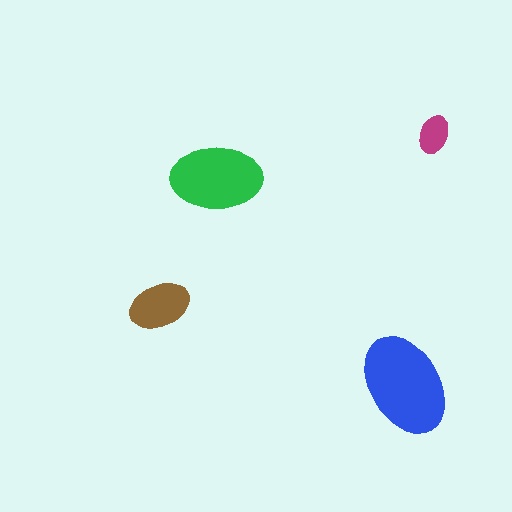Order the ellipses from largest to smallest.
the blue one, the green one, the brown one, the magenta one.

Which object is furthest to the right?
The magenta ellipse is rightmost.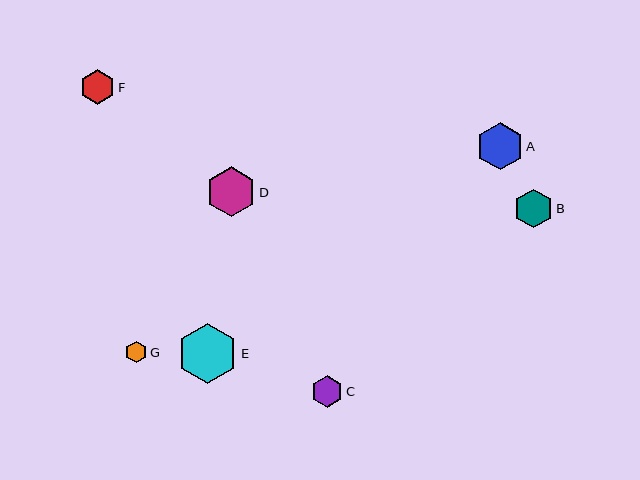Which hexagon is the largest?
Hexagon E is the largest with a size of approximately 60 pixels.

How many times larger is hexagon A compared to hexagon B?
Hexagon A is approximately 1.2 times the size of hexagon B.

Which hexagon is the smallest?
Hexagon G is the smallest with a size of approximately 22 pixels.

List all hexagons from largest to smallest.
From largest to smallest: E, D, A, B, F, C, G.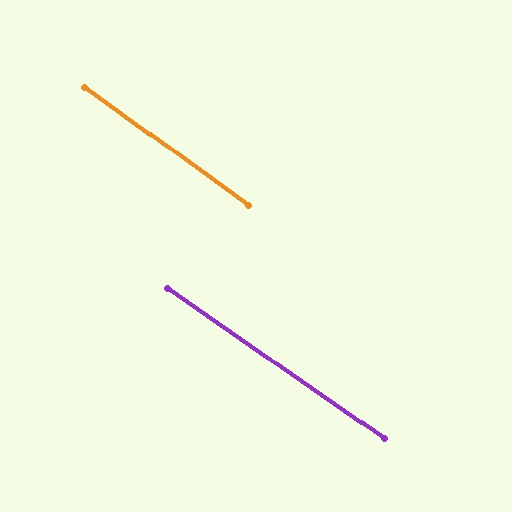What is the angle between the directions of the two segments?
Approximately 1 degree.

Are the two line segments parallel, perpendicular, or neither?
Parallel — their directions differ by only 1.1°.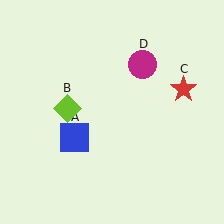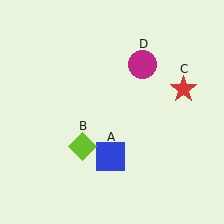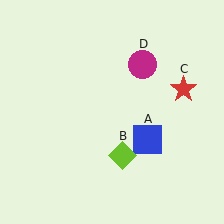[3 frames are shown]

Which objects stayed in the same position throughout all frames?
Red star (object C) and magenta circle (object D) remained stationary.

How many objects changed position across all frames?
2 objects changed position: blue square (object A), lime diamond (object B).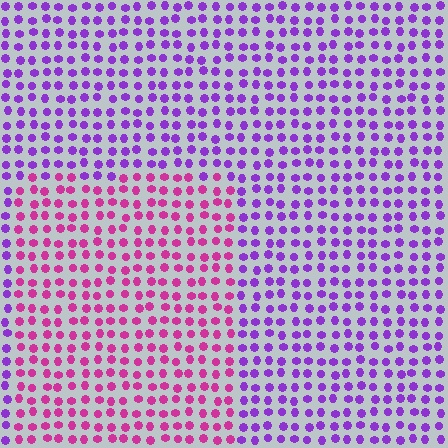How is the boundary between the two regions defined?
The boundary is defined purely by a slight shift in hue (about 45 degrees). Spacing, size, and orientation are identical on both sides.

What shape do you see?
I see a rectangle.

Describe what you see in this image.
The image is filled with small purple elements in a uniform arrangement. A rectangle-shaped region is visible where the elements are tinted to a slightly different hue, forming a subtle color boundary.